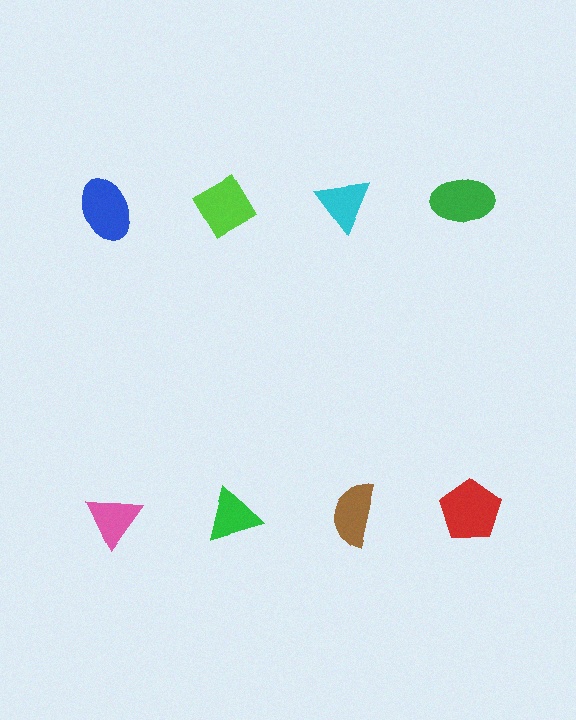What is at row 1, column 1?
A blue ellipse.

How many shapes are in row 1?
4 shapes.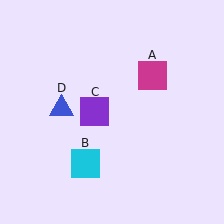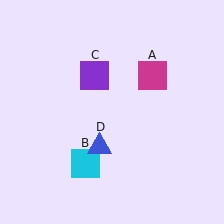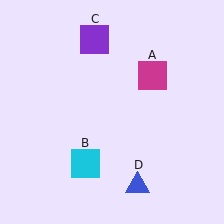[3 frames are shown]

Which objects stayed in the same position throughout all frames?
Magenta square (object A) and cyan square (object B) remained stationary.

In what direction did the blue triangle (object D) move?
The blue triangle (object D) moved down and to the right.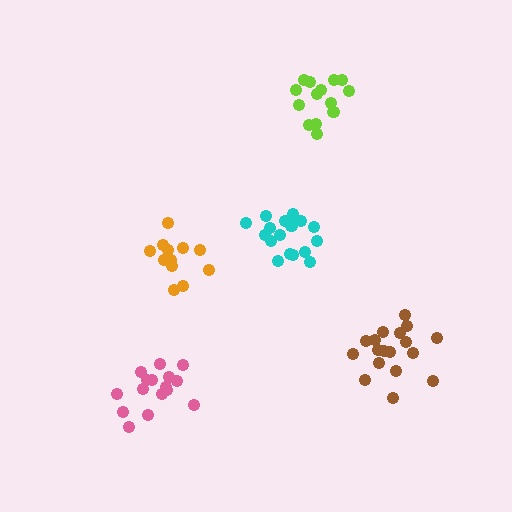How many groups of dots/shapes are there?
There are 5 groups.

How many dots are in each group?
Group 1: 12 dots, Group 2: 16 dots, Group 3: 18 dots, Group 4: 14 dots, Group 5: 18 dots (78 total).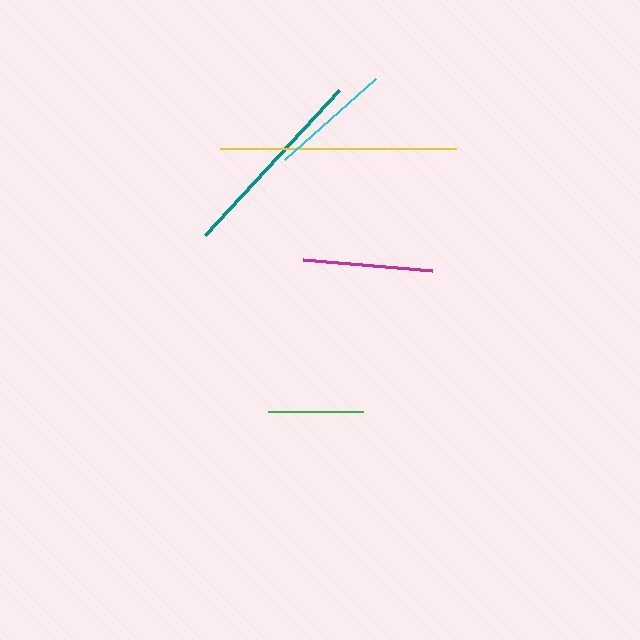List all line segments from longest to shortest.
From longest to shortest: yellow, teal, magenta, cyan, green.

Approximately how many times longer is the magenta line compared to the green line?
The magenta line is approximately 1.4 times the length of the green line.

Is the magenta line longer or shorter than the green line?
The magenta line is longer than the green line.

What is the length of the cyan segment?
The cyan segment is approximately 122 pixels long.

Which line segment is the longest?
The yellow line is the longest at approximately 236 pixels.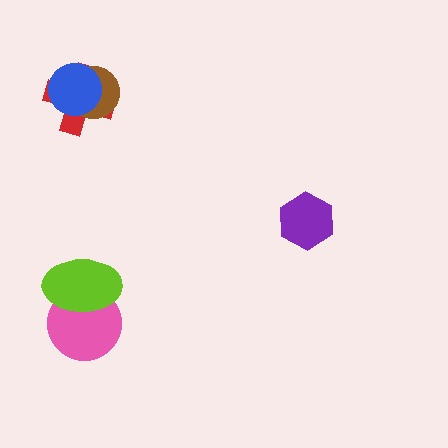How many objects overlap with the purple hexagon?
0 objects overlap with the purple hexagon.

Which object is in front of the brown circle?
The blue circle is in front of the brown circle.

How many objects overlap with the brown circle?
2 objects overlap with the brown circle.